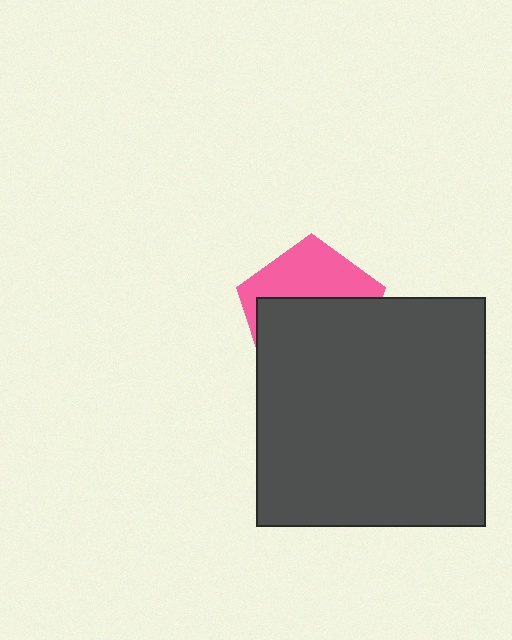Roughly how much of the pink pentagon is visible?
A small part of it is visible (roughly 40%).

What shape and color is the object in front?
The object in front is a dark gray square.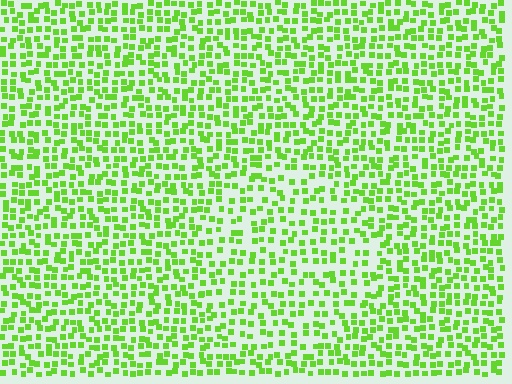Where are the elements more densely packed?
The elements are more densely packed outside the circle boundary.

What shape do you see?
I see a circle.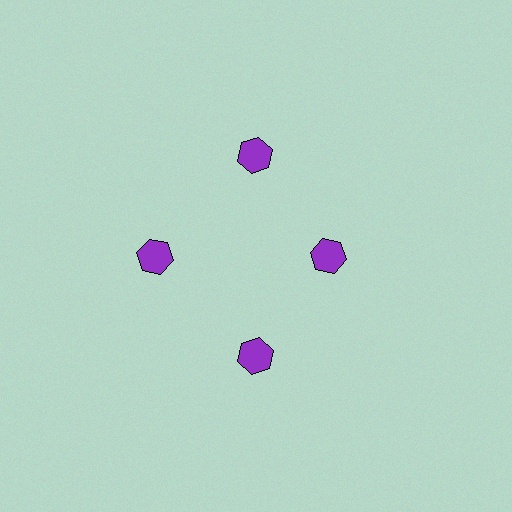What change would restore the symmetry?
The symmetry would be restored by moving it outward, back onto the ring so that all 4 hexagons sit at equal angles and equal distance from the center.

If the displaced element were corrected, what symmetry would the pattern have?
It would have 4-fold rotational symmetry — the pattern would map onto itself every 90 degrees.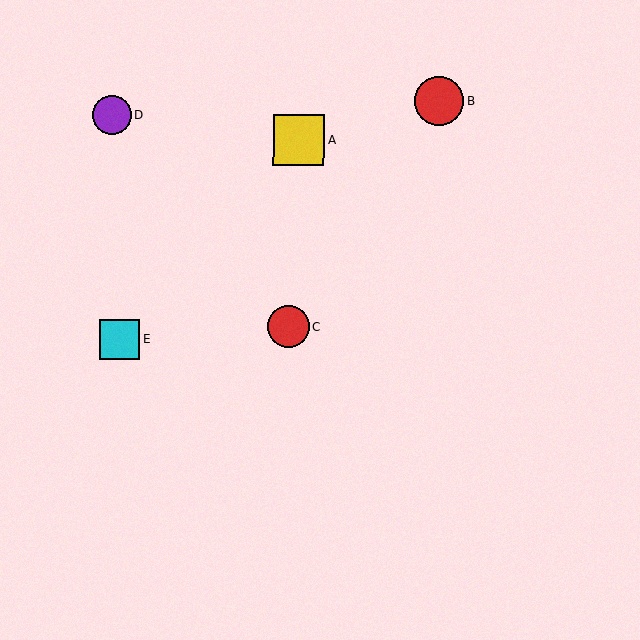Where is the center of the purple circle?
The center of the purple circle is at (112, 115).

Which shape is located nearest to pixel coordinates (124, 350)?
The cyan square (labeled E) at (120, 339) is nearest to that location.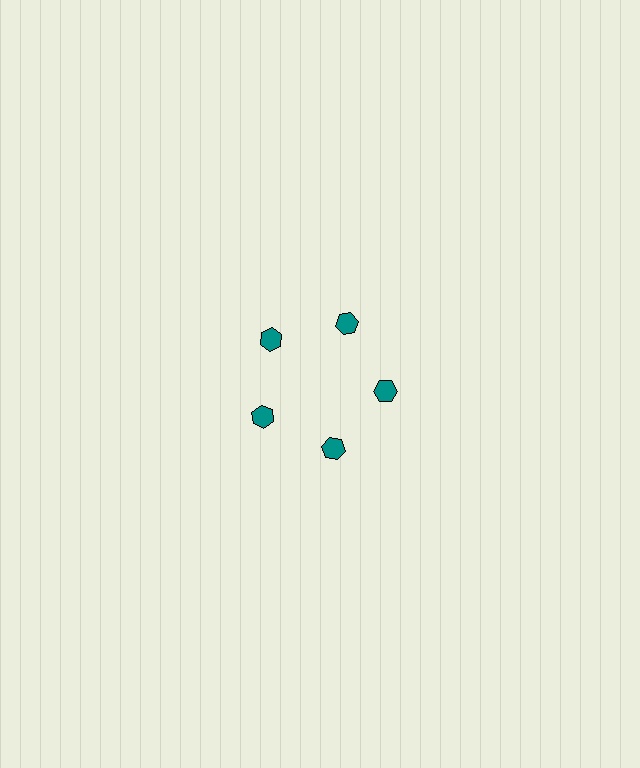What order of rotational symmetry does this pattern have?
This pattern has 5-fold rotational symmetry.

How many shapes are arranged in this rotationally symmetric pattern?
There are 5 shapes, arranged in 5 groups of 1.